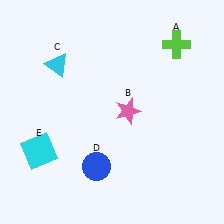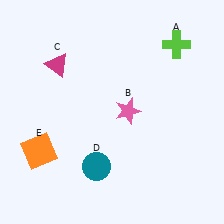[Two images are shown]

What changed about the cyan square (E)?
In Image 1, E is cyan. In Image 2, it changed to orange.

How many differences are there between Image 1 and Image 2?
There are 3 differences between the two images.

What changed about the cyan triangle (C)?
In Image 1, C is cyan. In Image 2, it changed to magenta.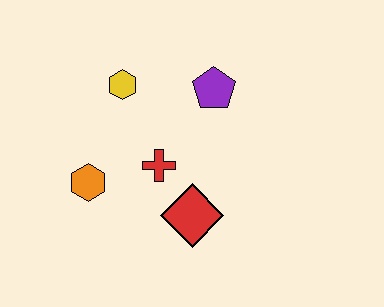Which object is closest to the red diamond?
The red cross is closest to the red diamond.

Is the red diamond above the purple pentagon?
No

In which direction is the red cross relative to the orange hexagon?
The red cross is to the right of the orange hexagon.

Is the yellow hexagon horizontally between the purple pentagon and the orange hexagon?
Yes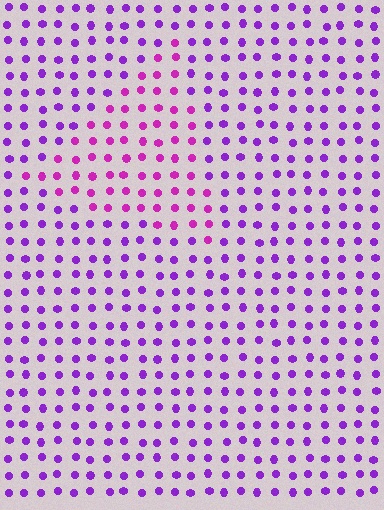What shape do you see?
I see a triangle.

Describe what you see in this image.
The image is filled with small purple elements in a uniform arrangement. A triangle-shaped region is visible where the elements are tinted to a slightly different hue, forming a subtle color boundary.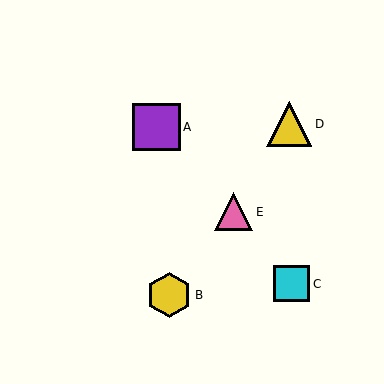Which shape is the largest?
The purple square (labeled A) is the largest.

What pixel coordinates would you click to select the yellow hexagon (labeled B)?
Click at (169, 295) to select the yellow hexagon B.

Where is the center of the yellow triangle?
The center of the yellow triangle is at (289, 124).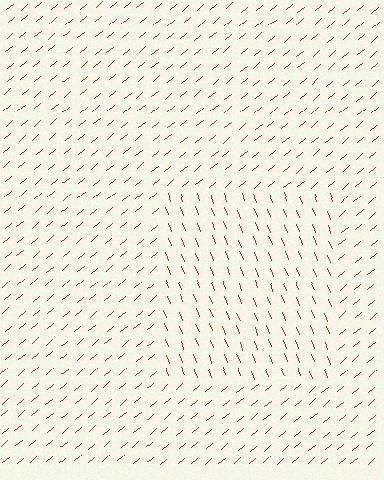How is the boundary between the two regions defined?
The boundary is defined purely by a change in line orientation (approximately 71 degrees difference). All lines are the same color and thickness.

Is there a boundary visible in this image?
Yes, there is a texture boundary formed by a change in line orientation.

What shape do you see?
I see a rectangle.